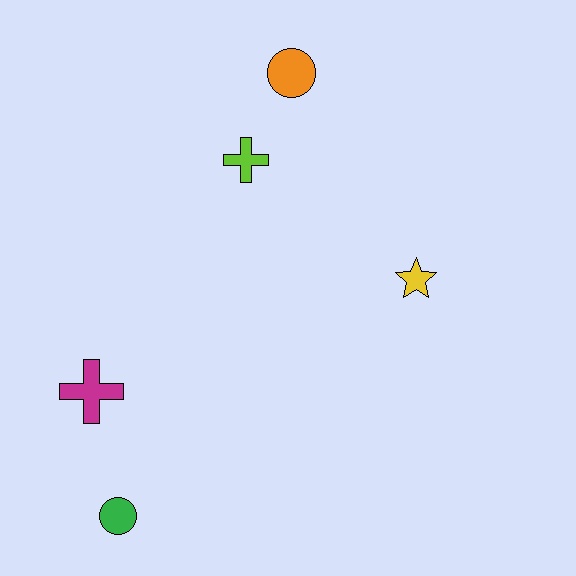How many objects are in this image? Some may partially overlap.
There are 5 objects.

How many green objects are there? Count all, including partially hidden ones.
There is 1 green object.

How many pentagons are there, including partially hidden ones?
There are no pentagons.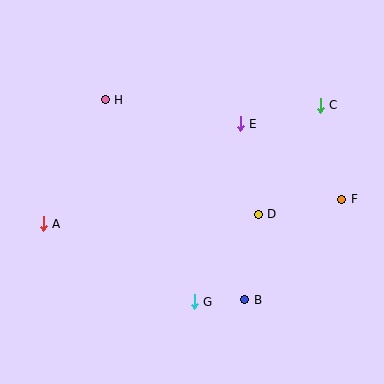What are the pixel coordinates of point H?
Point H is at (105, 100).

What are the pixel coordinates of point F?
Point F is at (342, 199).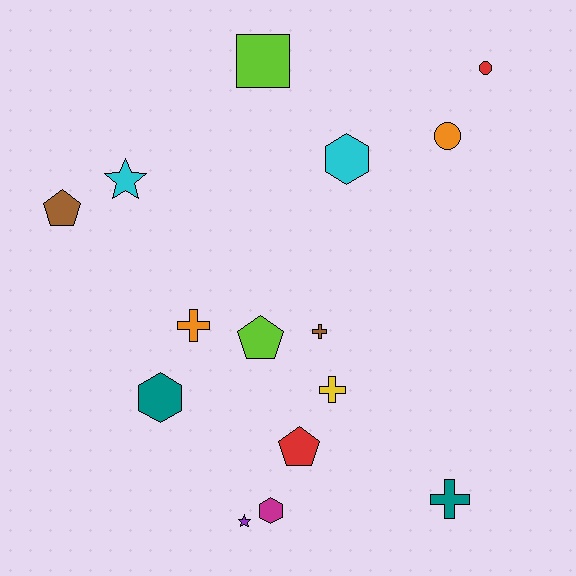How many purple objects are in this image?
There is 1 purple object.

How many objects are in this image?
There are 15 objects.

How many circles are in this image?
There are 2 circles.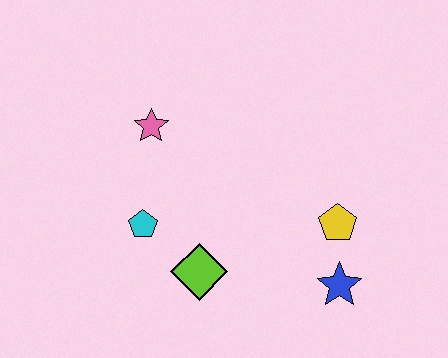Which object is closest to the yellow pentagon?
The blue star is closest to the yellow pentagon.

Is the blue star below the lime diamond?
Yes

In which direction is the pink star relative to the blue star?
The pink star is to the left of the blue star.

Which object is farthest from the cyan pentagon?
The blue star is farthest from the cyan pentagon.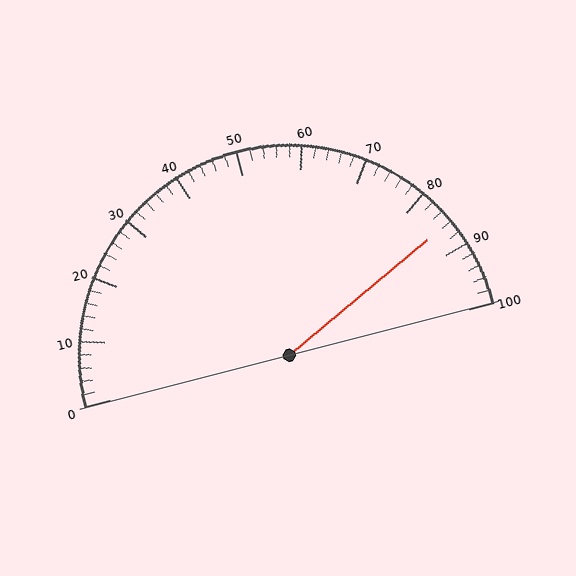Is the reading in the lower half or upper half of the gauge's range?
The reading is in the upper half of the range (0 to 100).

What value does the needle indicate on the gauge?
The needle indicates approximately 86.